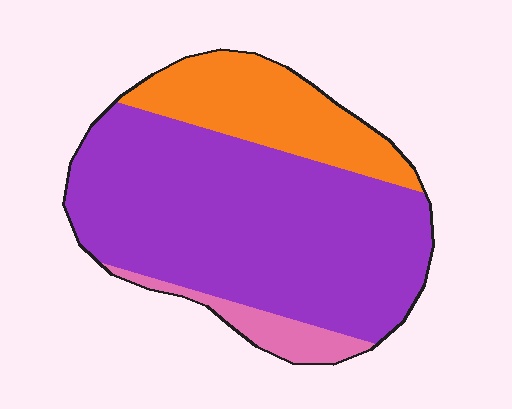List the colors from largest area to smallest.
From largest to smallest: purple, orange, pink.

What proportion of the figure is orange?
Orange covers 23% of the figure.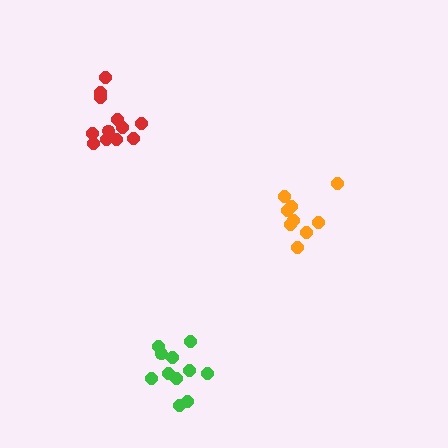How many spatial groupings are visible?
There are 3 spatial groupings.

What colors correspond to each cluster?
The clusters are colored: orange, green, red.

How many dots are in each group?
Group 1: 9 dots, Group 2: 11 dots, Group 3: 13 dots (33 total).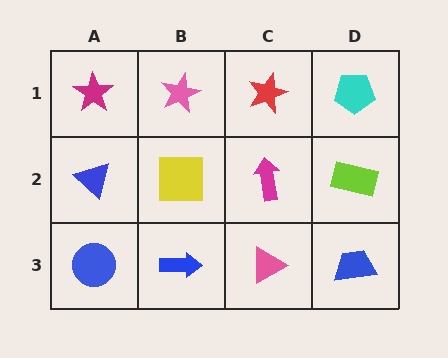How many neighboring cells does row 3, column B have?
3.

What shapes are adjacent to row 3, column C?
A magenta arrow (row 2, column C), a blue arrow (row 3, column B), a blue trapezoid (row 3, column D).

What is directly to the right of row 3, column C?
A blue trapezoid.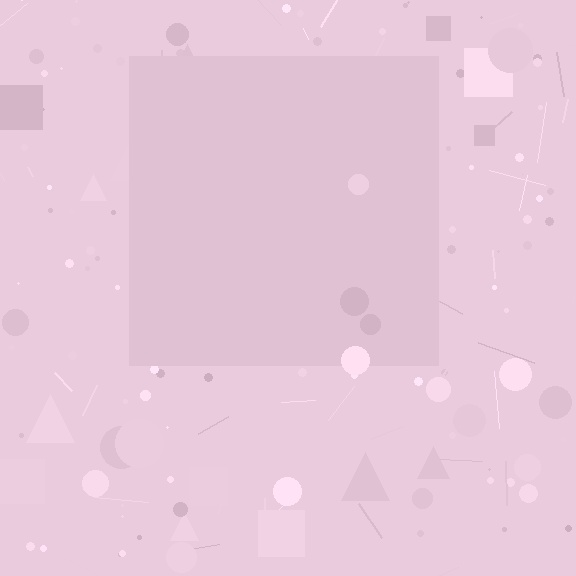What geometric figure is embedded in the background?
A square is embedded in the background.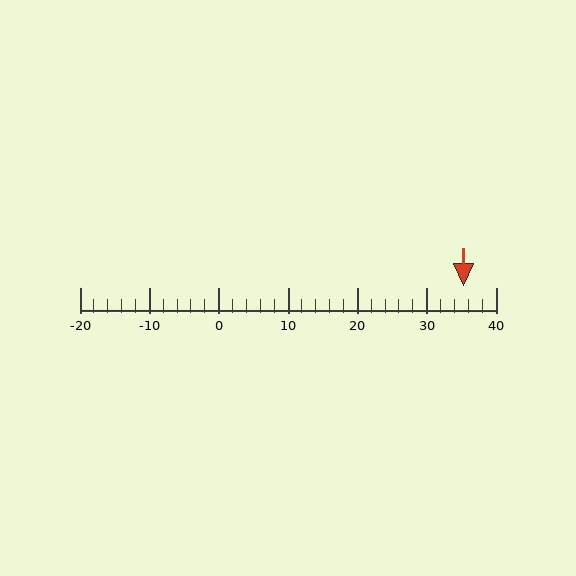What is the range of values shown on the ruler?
The ruler shows values from -20 to 40.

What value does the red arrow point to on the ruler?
The red arrow points to approximately 35.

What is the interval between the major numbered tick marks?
The major tick marks are spaced 10 units apart.